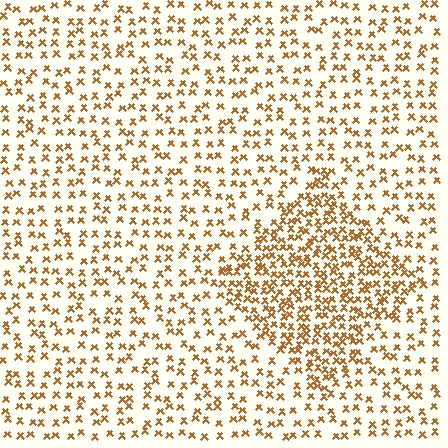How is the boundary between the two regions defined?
The boundary is defined by a change in element density (approximately 2.1x ratio). All elements are the same color, size, and shape.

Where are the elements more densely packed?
The elements are more densely packed inside the diamond boundary.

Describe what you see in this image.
The image contains small brown elements arranged at two different densities. A diamond-shaped region is visible where the elements are more densely packed than the surrounding area.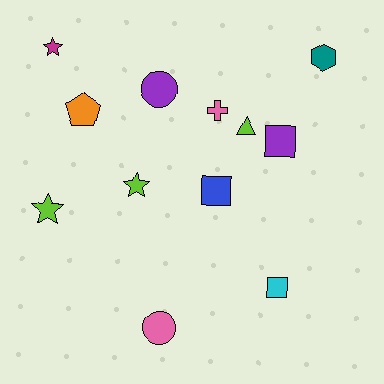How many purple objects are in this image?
There are 2 purple objects.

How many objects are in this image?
There are 12 objects.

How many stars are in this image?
There are 3 stars.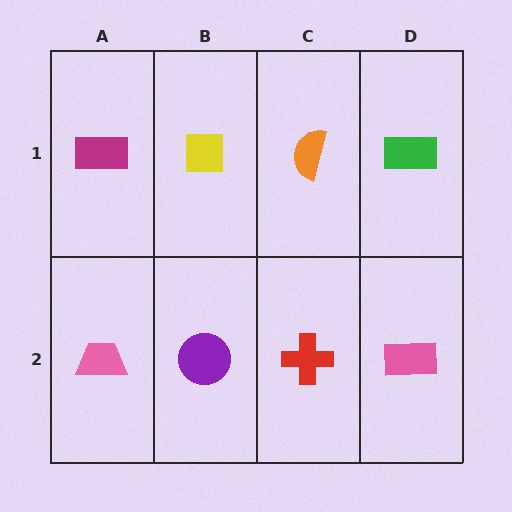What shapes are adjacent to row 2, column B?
A yellow square (row 1, column B), a pink trapezoid (row 2, column A), a red cross (row 2, column C).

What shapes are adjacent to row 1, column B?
A purple circle (row 2, column B), a magenta rectangle (row 1, column A), an orange semicircle (row 1, column C).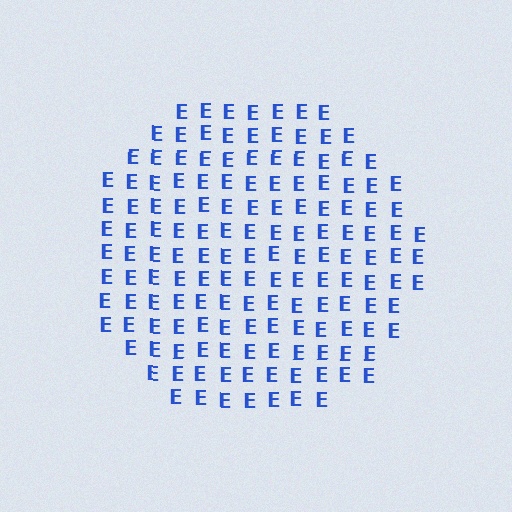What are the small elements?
The small elements are letter E's.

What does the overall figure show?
The overall figure shows a circle.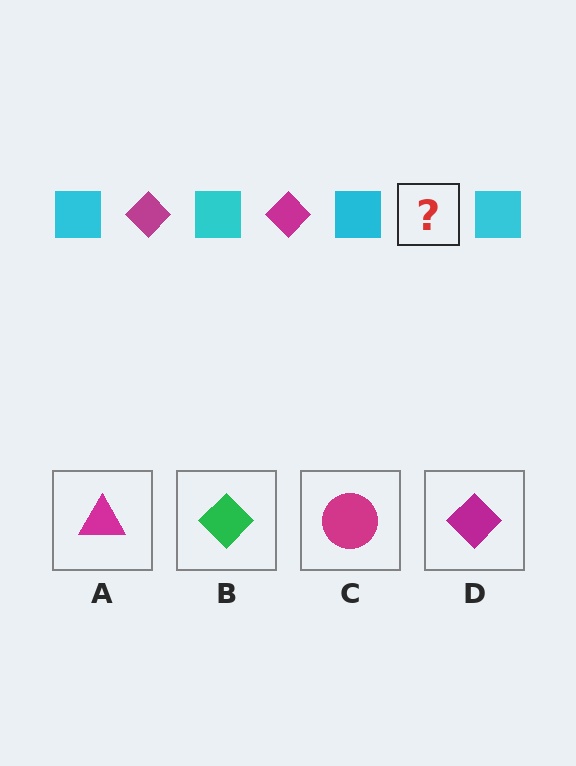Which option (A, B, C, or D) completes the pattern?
D.